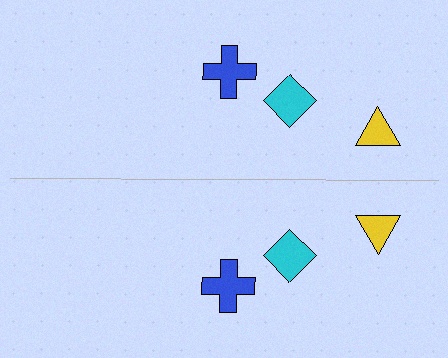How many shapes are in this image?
There are 6 shapes in this image.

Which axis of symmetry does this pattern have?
The pattern has a horizontal axis of symmetry running through the center of the image.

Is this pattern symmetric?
Yes, this pattern has bilateral (reflection) symmetry.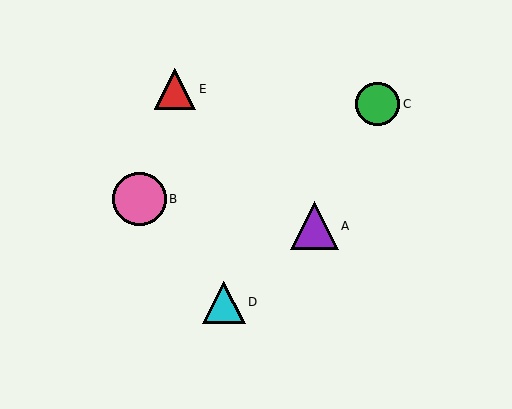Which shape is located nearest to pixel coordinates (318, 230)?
The purple triangle (labeled A) at (314, 226) is nearest to that location.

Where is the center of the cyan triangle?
The center of the cyan triangle is at (224, 302).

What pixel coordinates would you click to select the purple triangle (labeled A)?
Click at (314, 226) to select the purple triangle A.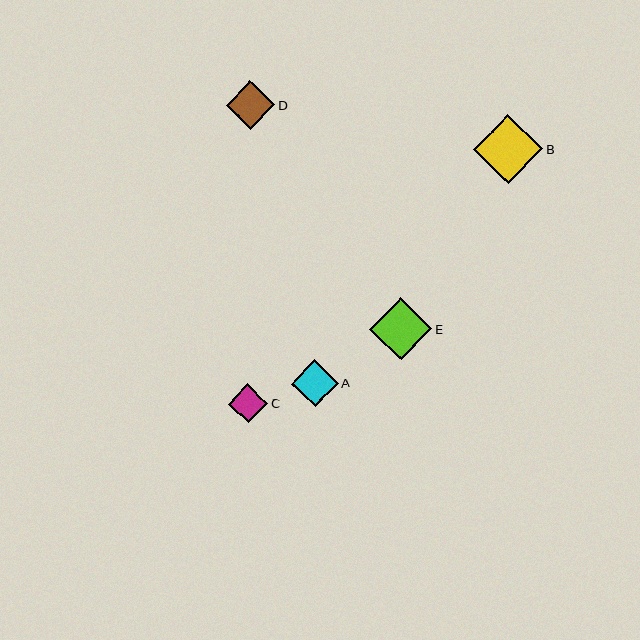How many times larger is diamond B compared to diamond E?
Diamond B is approximately 1.1 times the size of diamond E.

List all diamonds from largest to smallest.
From largest to smallest: B, E, D, A, C.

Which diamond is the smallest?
Diamond C is the smallest with a size of approximately 40 pixels.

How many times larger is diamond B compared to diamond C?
Diamond B is approximately 1.7 times the size of diamond C.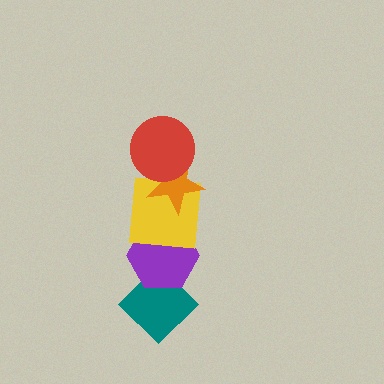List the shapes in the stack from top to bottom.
From top to bottom: the red circle, the orange star, the yellow square, the purple hexagon, the teal diamond.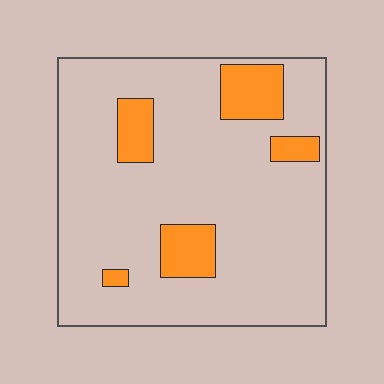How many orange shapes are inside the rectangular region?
5.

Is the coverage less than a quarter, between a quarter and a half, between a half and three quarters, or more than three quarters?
Less than a quarter.